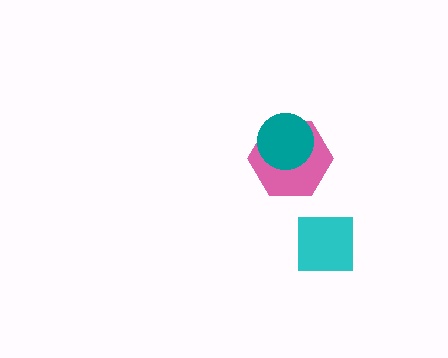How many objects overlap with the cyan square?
0 objects overlap with the cyan square.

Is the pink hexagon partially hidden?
Yes, it is partially covered by another shape.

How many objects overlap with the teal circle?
1 object overlaps with the teal circle.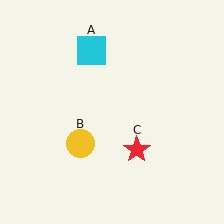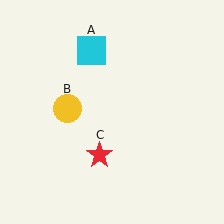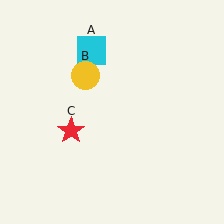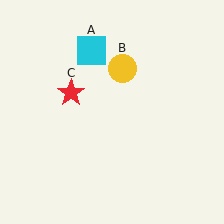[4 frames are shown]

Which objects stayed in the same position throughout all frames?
Cyan square (object A) remained stationary.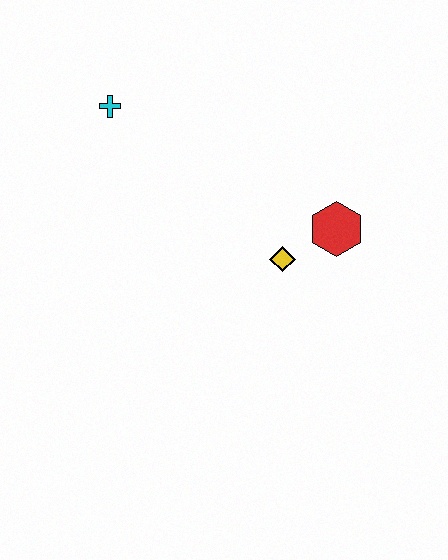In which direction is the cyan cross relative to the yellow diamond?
The cyan cross is to the left of the yellow diamond.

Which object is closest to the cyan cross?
The yellow diamond is closest to the cyan cross.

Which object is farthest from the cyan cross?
The red hexagon is farthest from the cyan cross.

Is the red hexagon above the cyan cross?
No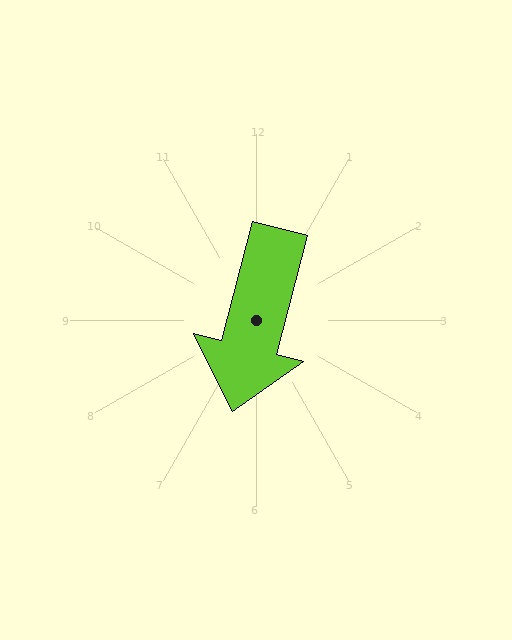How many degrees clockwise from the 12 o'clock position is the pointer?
Approximately 195 degrees.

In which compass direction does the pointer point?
South.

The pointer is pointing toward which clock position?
Roughly 6 o'clock.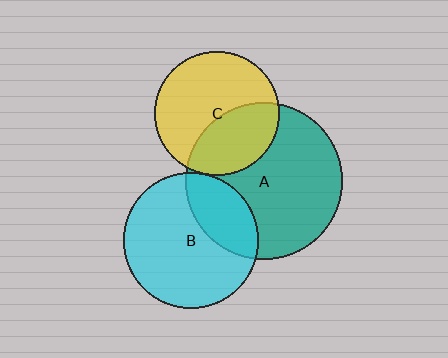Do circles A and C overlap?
Yes.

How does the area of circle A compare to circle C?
Approximately 1.6 times.